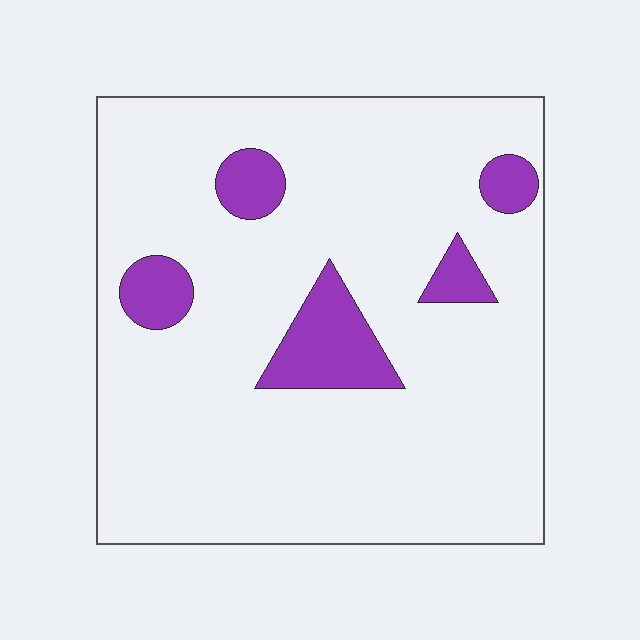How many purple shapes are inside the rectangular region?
5.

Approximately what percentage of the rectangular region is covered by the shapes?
Approximately 10%.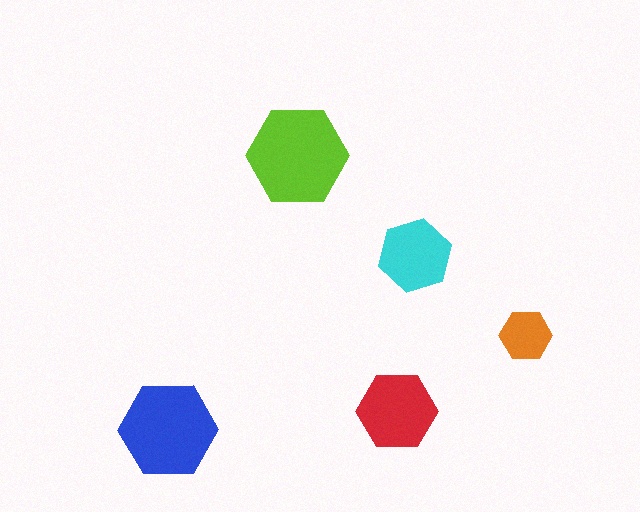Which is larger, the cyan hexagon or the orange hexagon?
The cyan one.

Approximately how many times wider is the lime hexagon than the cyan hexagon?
About 1.5 times wider.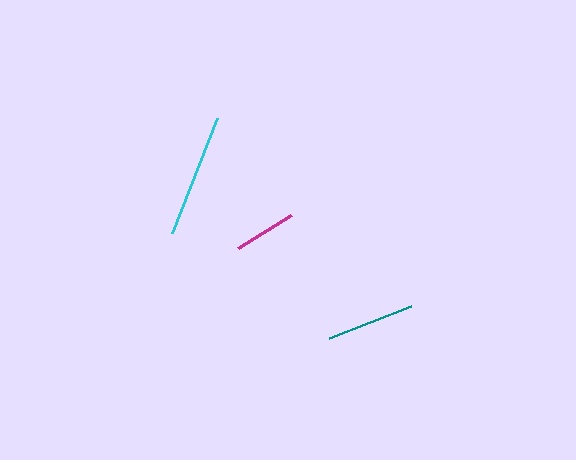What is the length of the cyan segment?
The cyan segment is approximately 124 pixels long.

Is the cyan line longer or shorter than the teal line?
The cyan line is longer than the teal line.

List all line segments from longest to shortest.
From longest to shortest: cyan, teal, magenta.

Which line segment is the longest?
The cyan line is the longest at approximately 124 pixels.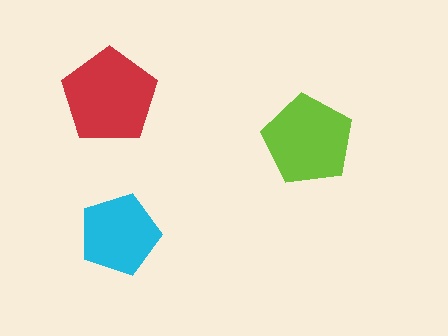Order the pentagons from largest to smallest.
the red one, the lime one, the cyan one.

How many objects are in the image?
There are 3 objects in the image.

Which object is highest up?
The red pentagon is topmost.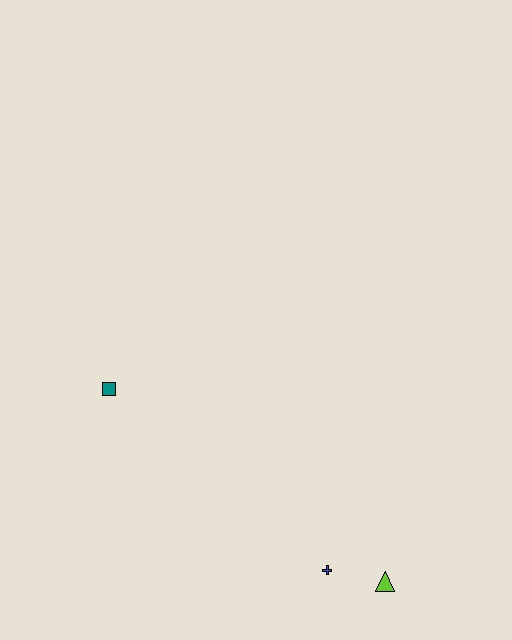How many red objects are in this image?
There are no red objects.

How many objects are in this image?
There are 3 objects.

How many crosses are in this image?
There is 1 cross.